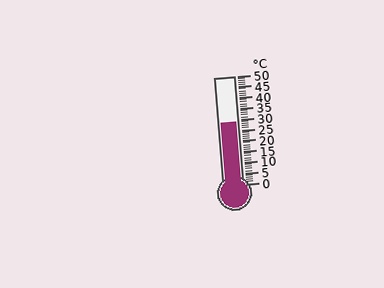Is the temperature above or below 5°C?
The temperature is above 5°C.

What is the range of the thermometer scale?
The thermometer scale ranges from 0°C to 50°C.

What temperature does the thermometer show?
The thermometer shows approximately 29°C.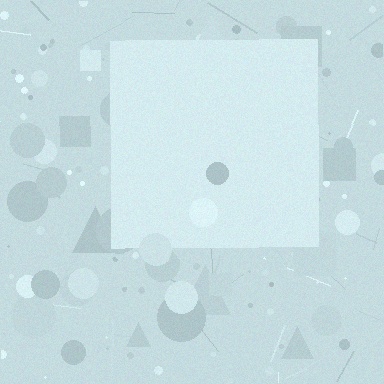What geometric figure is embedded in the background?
A square is embedded in the background.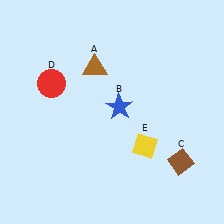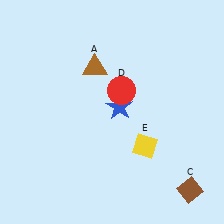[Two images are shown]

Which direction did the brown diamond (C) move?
The brown diamond (C) moved down.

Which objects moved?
The objects that moved are: the brown diamond (C), the red circle (D).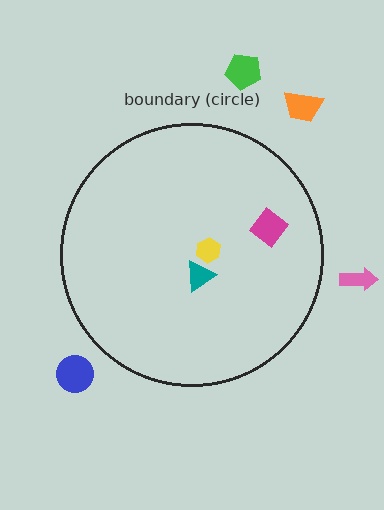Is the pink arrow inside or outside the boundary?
Outside.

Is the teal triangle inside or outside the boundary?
Inside.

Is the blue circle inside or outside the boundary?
Outside.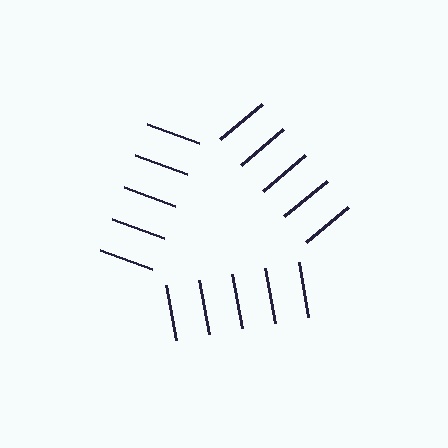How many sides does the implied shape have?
3 sides — the line-ends trace a triangle.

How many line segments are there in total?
15 — 5 along each of the 3 edges.